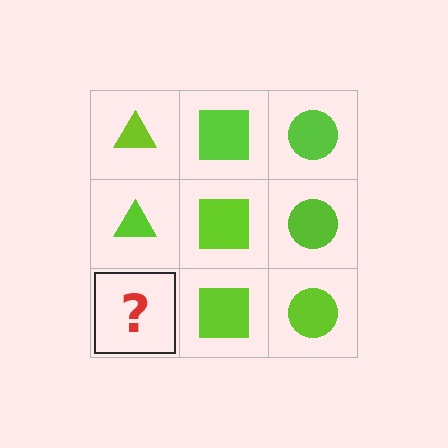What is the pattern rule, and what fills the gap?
The rule is that each column has a consistent shape. The gap should be filled with a lime triangle.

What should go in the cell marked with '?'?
The missing cell should contain a lime triangle.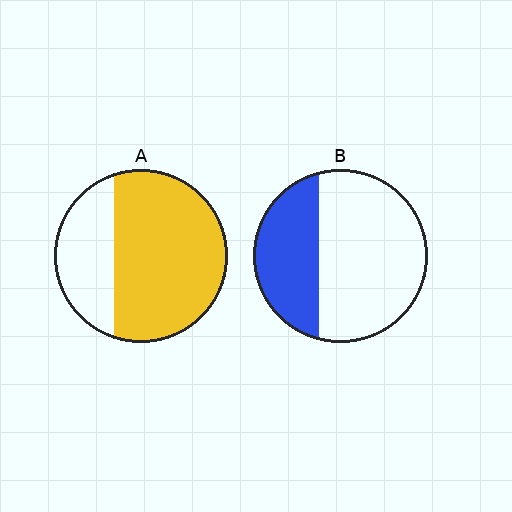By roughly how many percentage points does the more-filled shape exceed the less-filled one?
By roughly 35 percentage points (A over B).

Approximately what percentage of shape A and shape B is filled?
A is approximately 70% and B is approximately 35%.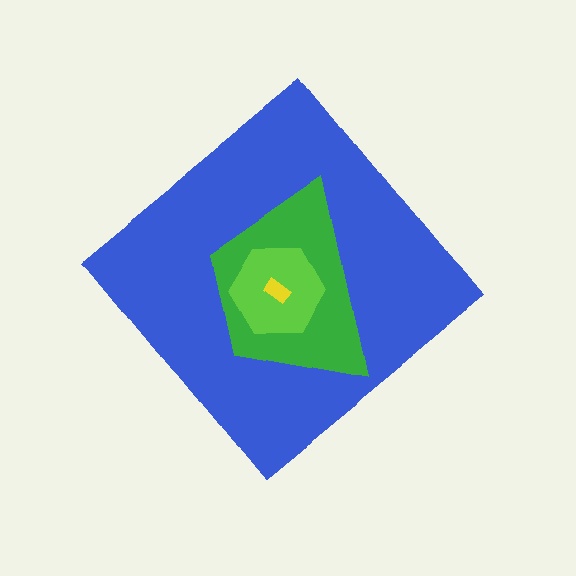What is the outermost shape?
The blue diamond.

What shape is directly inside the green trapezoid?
The lime hexagon.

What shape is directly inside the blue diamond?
The green trapezoid.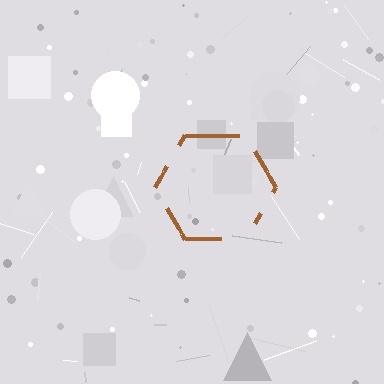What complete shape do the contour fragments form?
The contour fragments form a hexagon.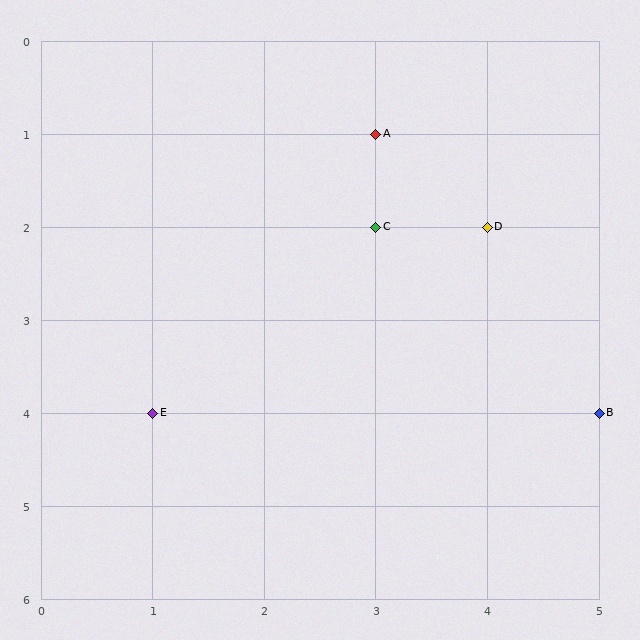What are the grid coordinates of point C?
Point C is at grid coordinates (3, 2).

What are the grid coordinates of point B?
Point B is at grid coordinates (5, 4).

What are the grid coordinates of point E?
Point E is at grid coordinates (1, 4).